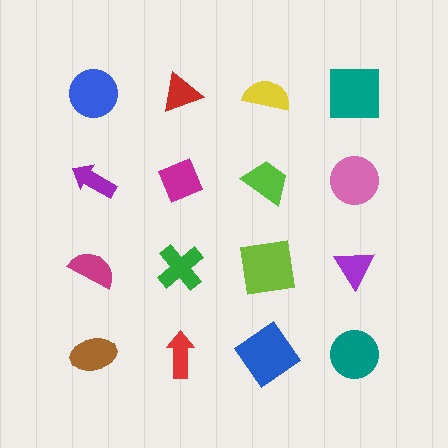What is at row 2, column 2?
A magenta diamond.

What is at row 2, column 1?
A purple arrow.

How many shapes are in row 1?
4 shapes.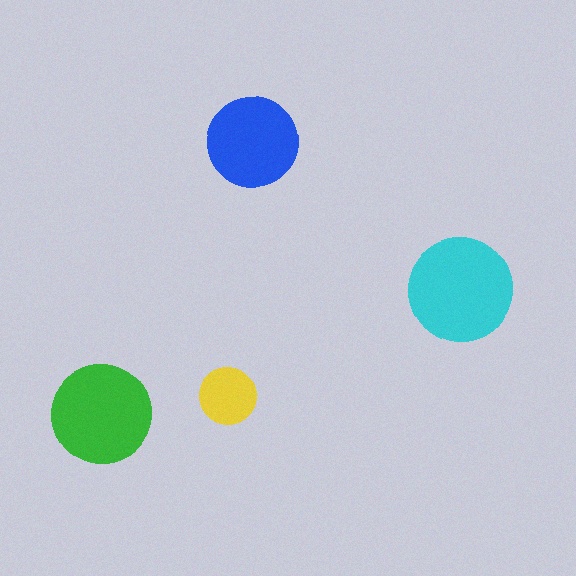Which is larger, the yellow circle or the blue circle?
The blue one.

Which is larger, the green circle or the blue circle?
The green one.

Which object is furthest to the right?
The cyan circle is rightmost.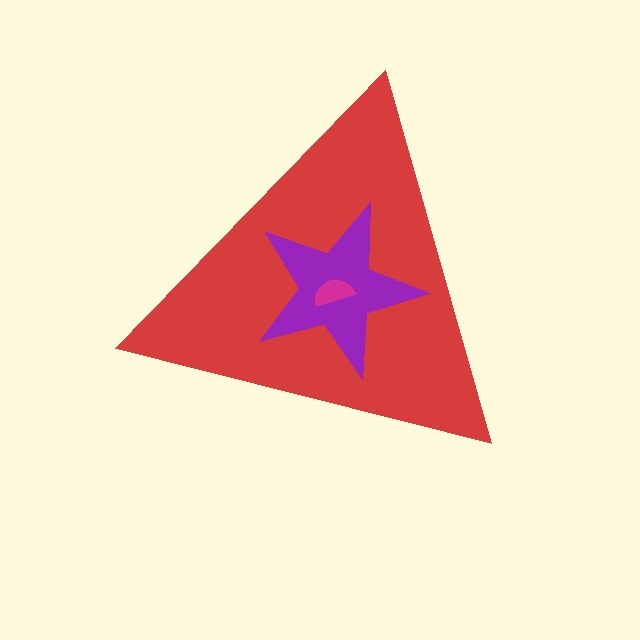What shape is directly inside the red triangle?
The purple star.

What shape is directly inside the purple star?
The magenta semicircle.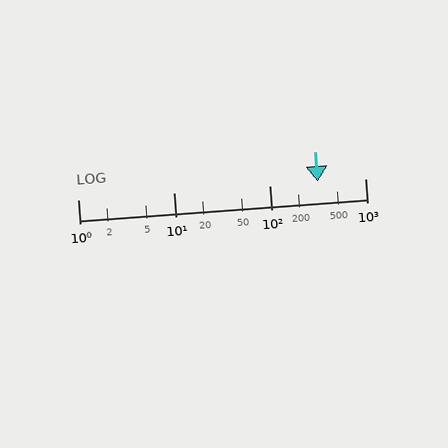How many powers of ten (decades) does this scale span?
The scale spans 3 decades, from 1 to 1000.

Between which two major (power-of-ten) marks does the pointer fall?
The pointer is between 100 and 1000.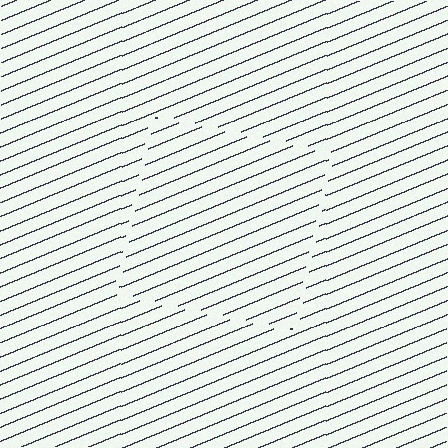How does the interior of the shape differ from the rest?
The interior of the shape contains the same grating, shifted by half a period — the contour is defined by the phase discontinuity where line-ends from the inner and outer gratings abut.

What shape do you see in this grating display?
An illusory square. The interior of the shape contains the same grating, shifted by half a period — the contour is defined by the phase discontinuity where line-ends from the inner and outer gratings abut.